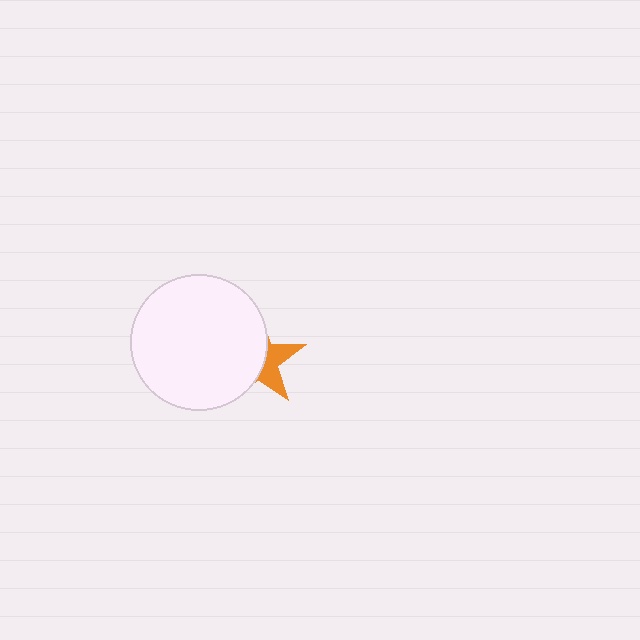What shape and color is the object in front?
The object in front is a white circle.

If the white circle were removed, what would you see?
You would see the complete orange star.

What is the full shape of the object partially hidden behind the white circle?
The partially hidden object is an orange star.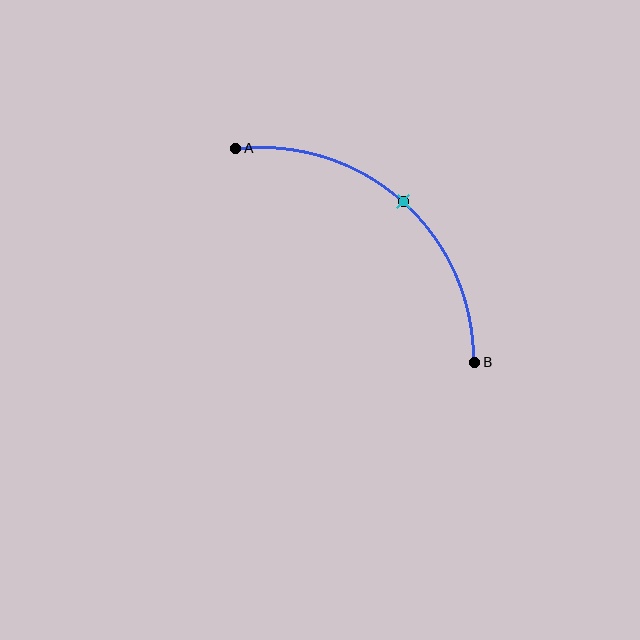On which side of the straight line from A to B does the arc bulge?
The arc bulges above and to the right of the straight line connecting A and B.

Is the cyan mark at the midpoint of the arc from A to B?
Yes. The cyan mark lies on the arc at equal arc-length from both A and B — it is the arc midpoint.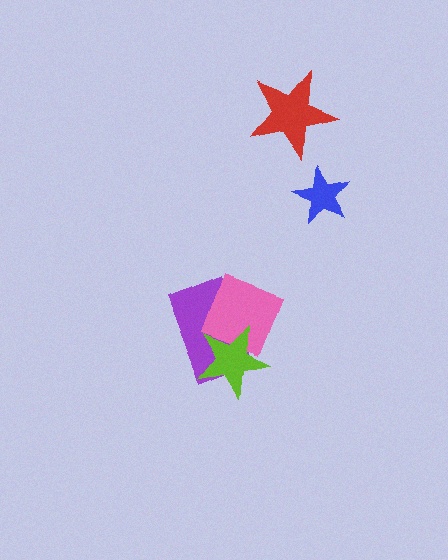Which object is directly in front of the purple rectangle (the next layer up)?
The pink diamond is directly in front of the purple rectangle.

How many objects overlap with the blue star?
0 objects overlap with the blue star.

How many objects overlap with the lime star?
2 objects overlap with the lime star.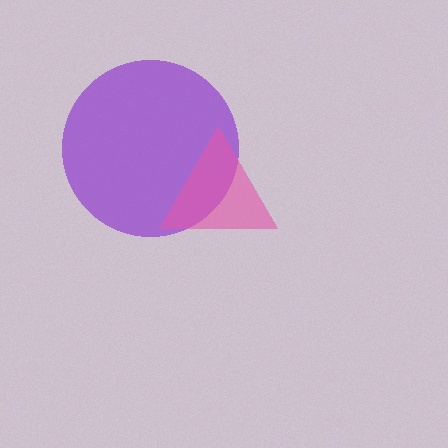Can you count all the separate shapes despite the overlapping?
Yes, there are 2 separate shapes.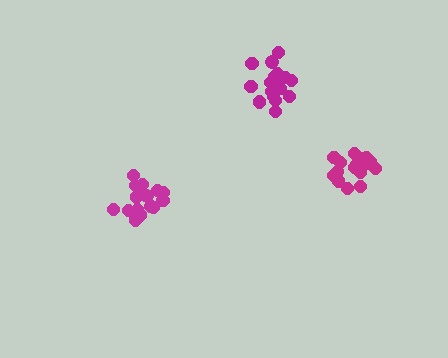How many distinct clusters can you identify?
There are 3 distinct clusters.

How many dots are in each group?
Group 1: 18 dots, Group 2: 17 dots, Group 3: 18 dots (53 total).